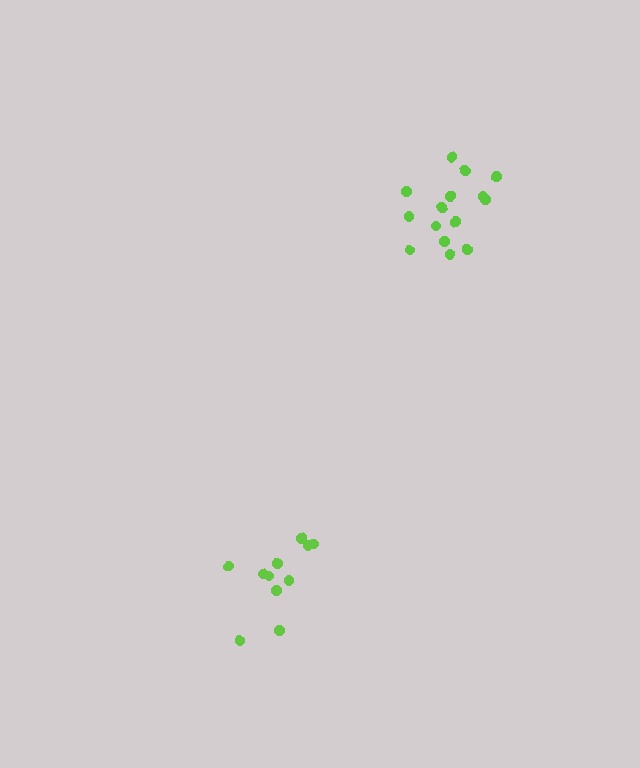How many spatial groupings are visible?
There are 2 spatial groupings.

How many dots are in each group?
Group 1: 15 dots, Group 2: 11 dots (26 total).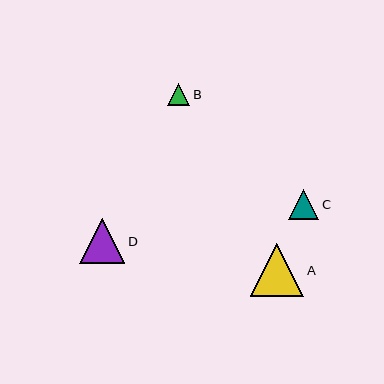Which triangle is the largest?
Triangle A is the largest with a size of approximately 53 pixels.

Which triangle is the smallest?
Triangle B is the smallest with a size of approximately 22 pixels.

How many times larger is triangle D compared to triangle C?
Triangle D is approximately 1.5 times the size of triangle C.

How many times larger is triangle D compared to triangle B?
Triangle D is approximately 2.0 times the size of triangle B.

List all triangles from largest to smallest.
From largest to smallest: A, D, C, B.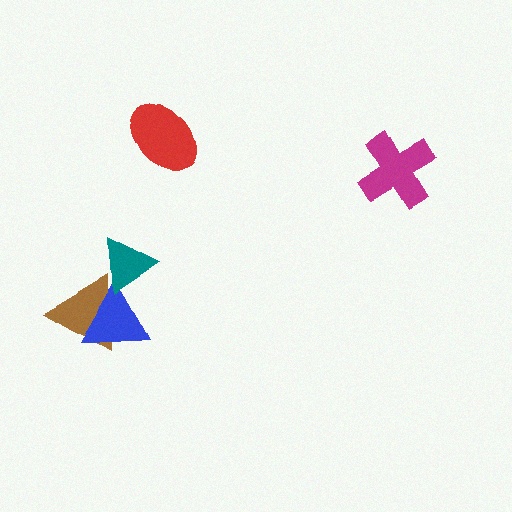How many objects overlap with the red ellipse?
0 objects overlap with the red ellipse.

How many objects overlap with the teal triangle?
2 objects overlap with the teal triangle.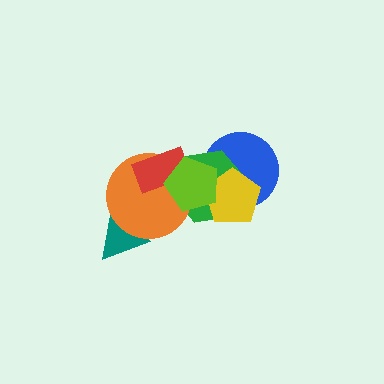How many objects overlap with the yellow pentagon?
3 objects overlap with the yellow pentagon.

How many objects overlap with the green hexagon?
5 objects overlap with the green hexagon.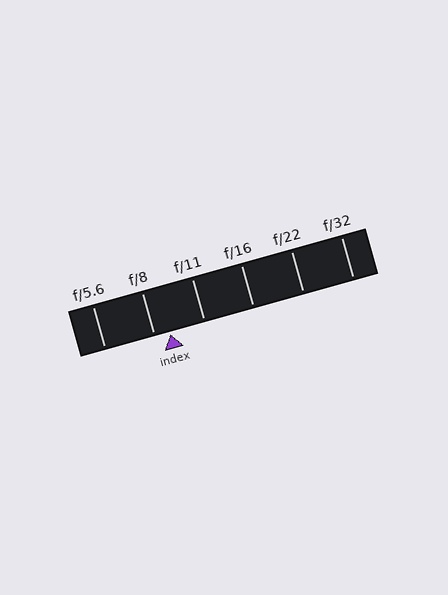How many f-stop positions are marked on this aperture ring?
There are 6 f-stop positions marked.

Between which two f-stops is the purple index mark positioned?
The index mark is between f/8 and f/11.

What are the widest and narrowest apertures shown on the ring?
The widest aperture shown is f/5.6 and the narrowest is f/32.